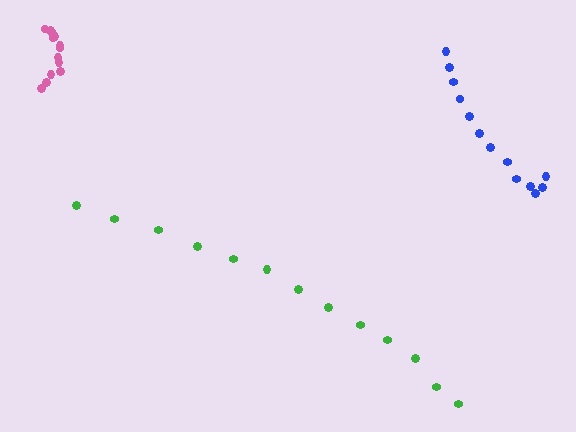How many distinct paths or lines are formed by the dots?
There are 3 distinct paths.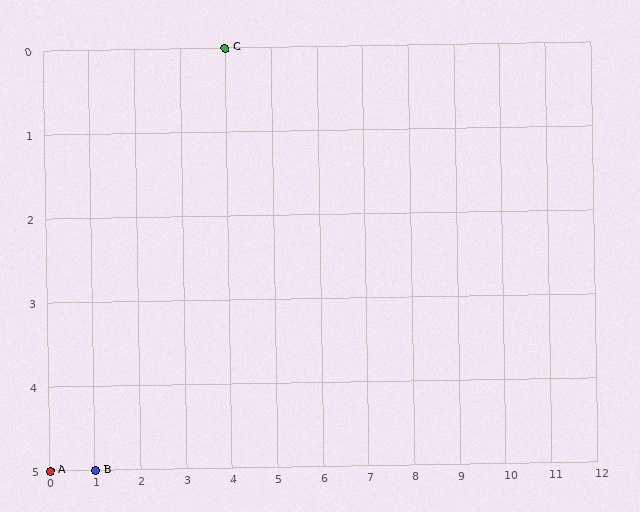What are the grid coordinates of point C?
Point C is at grid coordinates (4, 0).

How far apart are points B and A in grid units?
Points B and A are 1 column apart.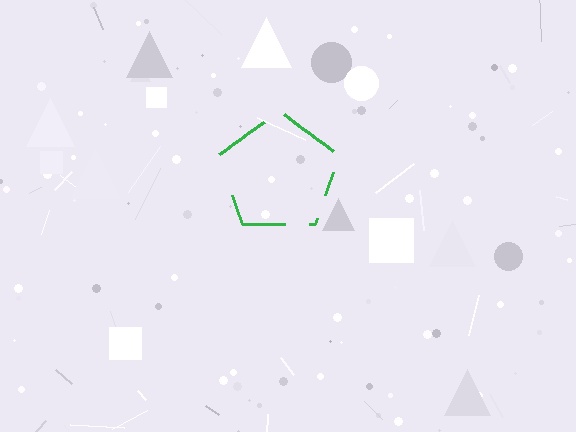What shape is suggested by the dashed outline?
The dashed outline suggests a pentagon.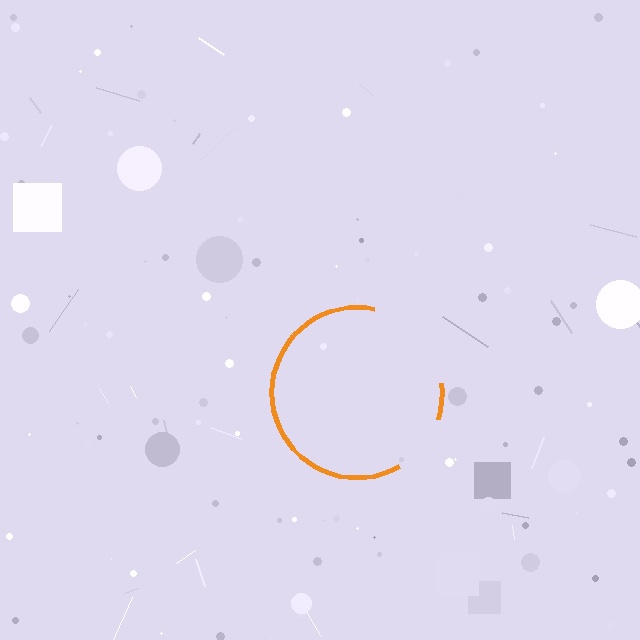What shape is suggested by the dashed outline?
The dashed outline suggests a circle.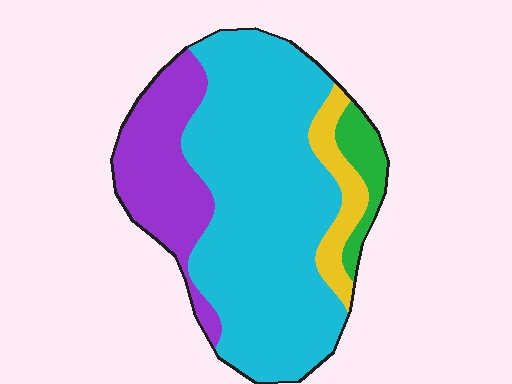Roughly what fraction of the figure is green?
Green covers around 5% of the figure.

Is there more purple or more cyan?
Cyan.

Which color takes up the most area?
Cyan, at roughly 65%.